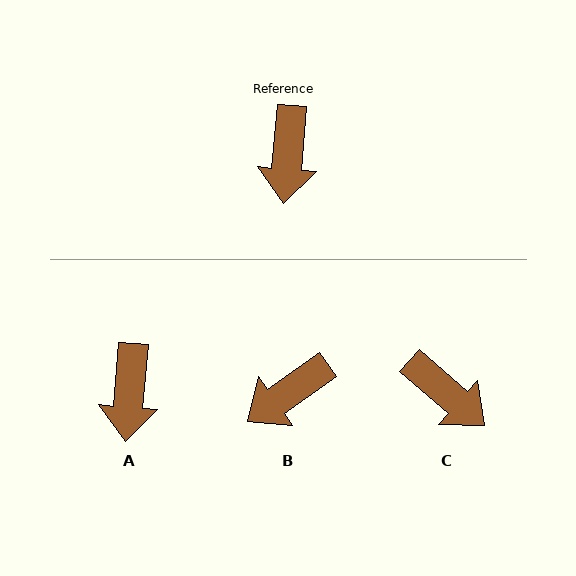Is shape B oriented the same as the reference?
No, it is off by about 50 degrees.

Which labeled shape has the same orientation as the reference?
A.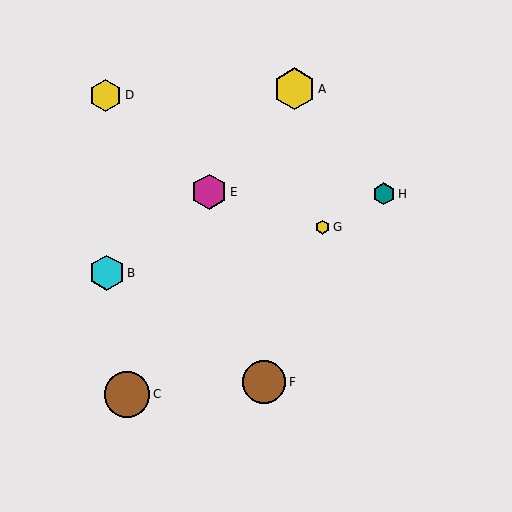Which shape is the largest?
The brown circle (labeled C) is the largest.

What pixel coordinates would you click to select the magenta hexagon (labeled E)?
Click at (209, 192) to select the magenta hexagon E.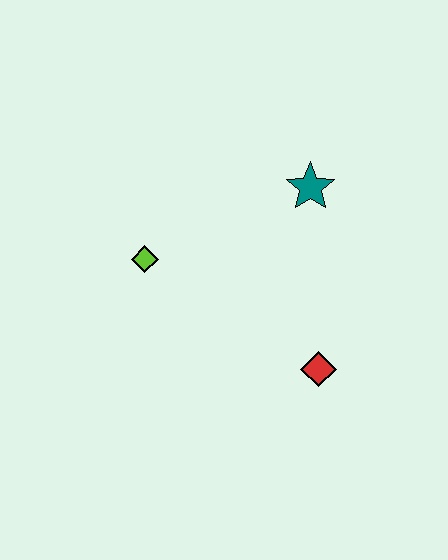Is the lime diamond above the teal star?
No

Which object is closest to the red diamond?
The teal star is closest to the red diamond.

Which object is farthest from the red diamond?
The lime diamond is farthest from the red diamond.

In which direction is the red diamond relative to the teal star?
The red diamond is below the teal star.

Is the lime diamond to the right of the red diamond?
No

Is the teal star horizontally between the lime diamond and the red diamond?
Yes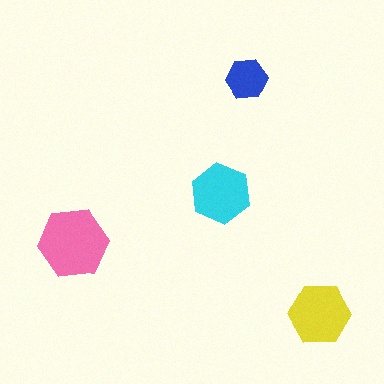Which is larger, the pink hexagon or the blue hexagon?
The pink one.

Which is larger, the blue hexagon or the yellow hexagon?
The yellow one.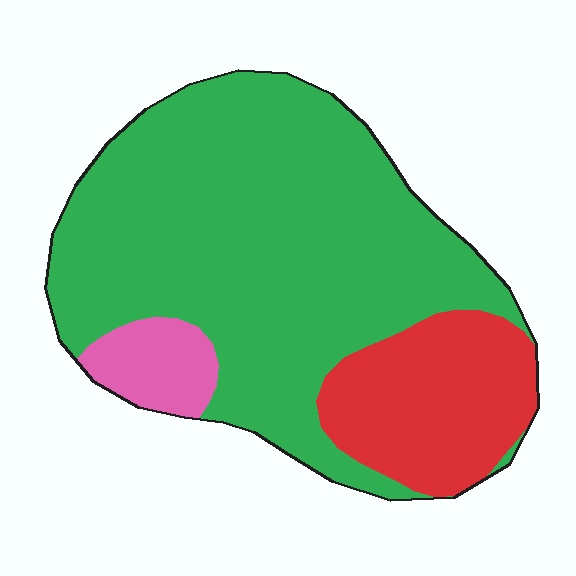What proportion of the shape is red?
Red covers 21% of the shape.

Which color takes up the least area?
Pink, at roughly 5%.